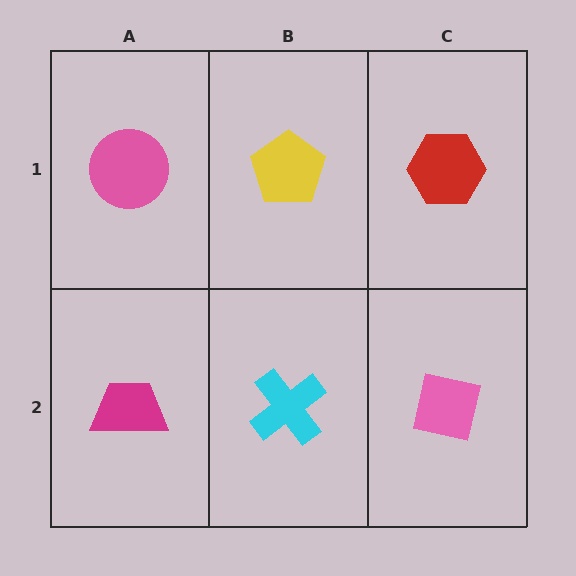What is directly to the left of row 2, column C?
A cyan cross.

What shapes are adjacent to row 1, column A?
A magenta trapezoid (row 2, column A), a yellow pentagon (row 1, column B).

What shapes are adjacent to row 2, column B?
A yellow pentagon (row 1, column B), a magenta trapezoid (row 2, column A), a pink square (row 2, column C).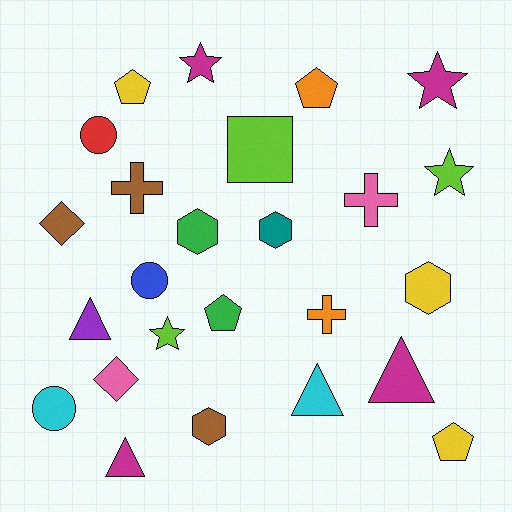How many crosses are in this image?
There are 3 crosses.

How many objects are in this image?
There are 25 objects.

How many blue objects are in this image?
There is 1 blue object.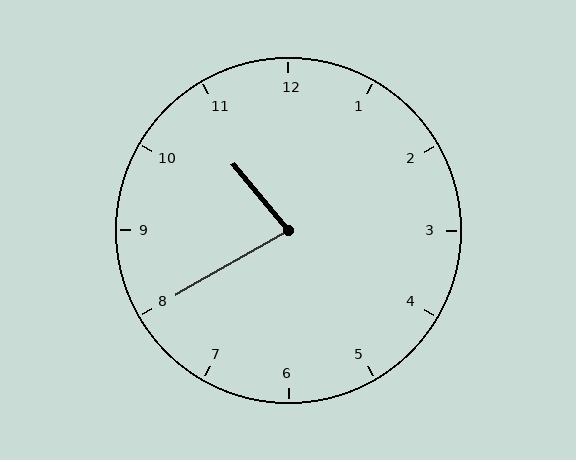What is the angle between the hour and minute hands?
Approximately 80 degrees.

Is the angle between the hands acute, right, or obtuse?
It is acute.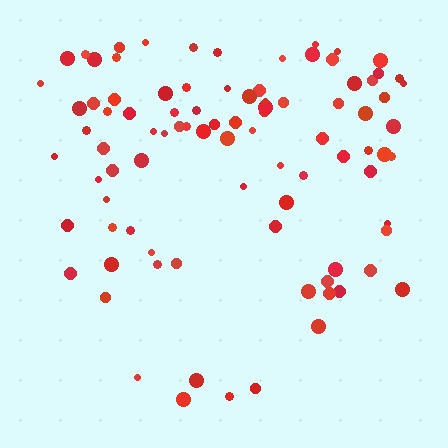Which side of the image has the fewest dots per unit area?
The bottom.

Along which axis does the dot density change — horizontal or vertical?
Vertical.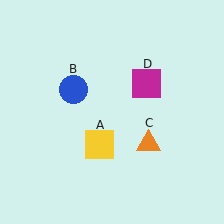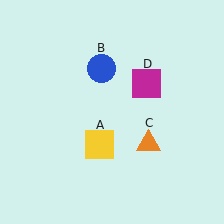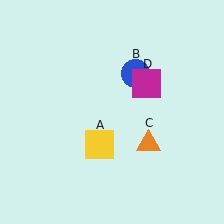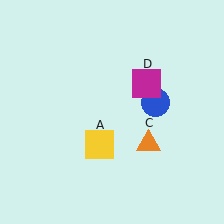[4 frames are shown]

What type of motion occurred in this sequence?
The blue circle (object B) rotated clockwise around the center of the scene.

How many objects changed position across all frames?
1 object changed position: blue circle (object B).